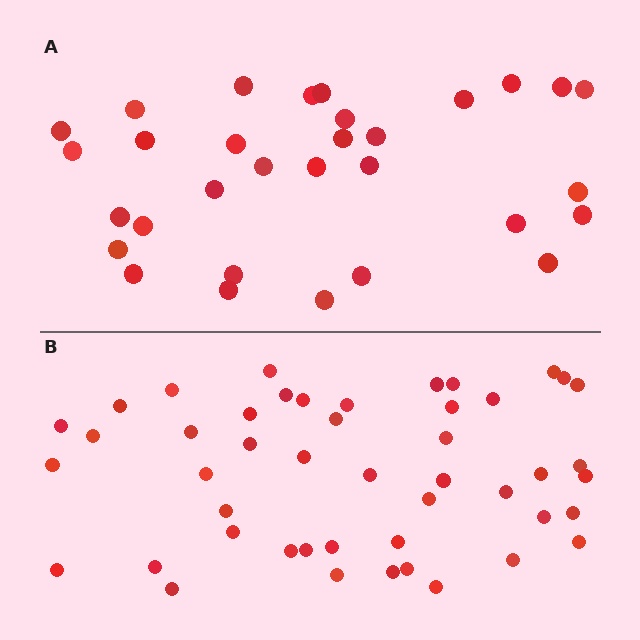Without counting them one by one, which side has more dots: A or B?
Region B (the bottom region) has more dots.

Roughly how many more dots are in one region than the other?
Region B has approximately 15 more dots than region A.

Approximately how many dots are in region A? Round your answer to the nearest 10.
About 30 dots. (The exact count is 31, which rounds to 30.)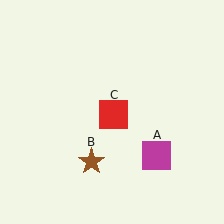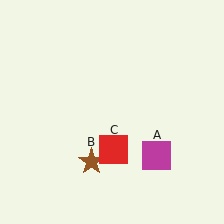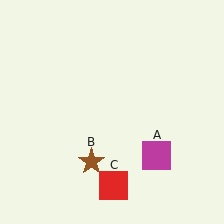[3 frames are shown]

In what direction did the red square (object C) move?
The red square (object C) moved down.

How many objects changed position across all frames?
1 object changed position: red square (object C).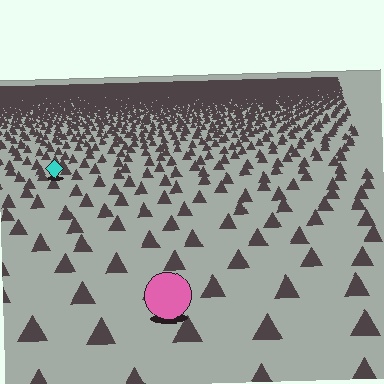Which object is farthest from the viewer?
The cyan diamond is farthest from the viewer. It appears smaller and the ground texture around it is denser.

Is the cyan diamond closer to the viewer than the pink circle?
No. The pink circle is closer — you can tell from the texture gradient: the ground texture is coarser near it.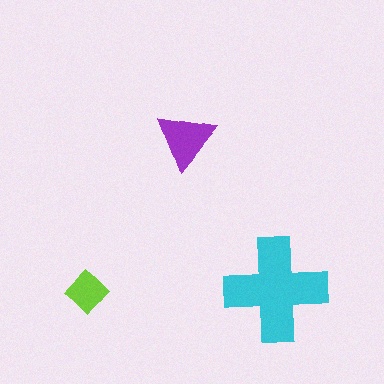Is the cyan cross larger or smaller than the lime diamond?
Larger.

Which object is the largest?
The cyan cross.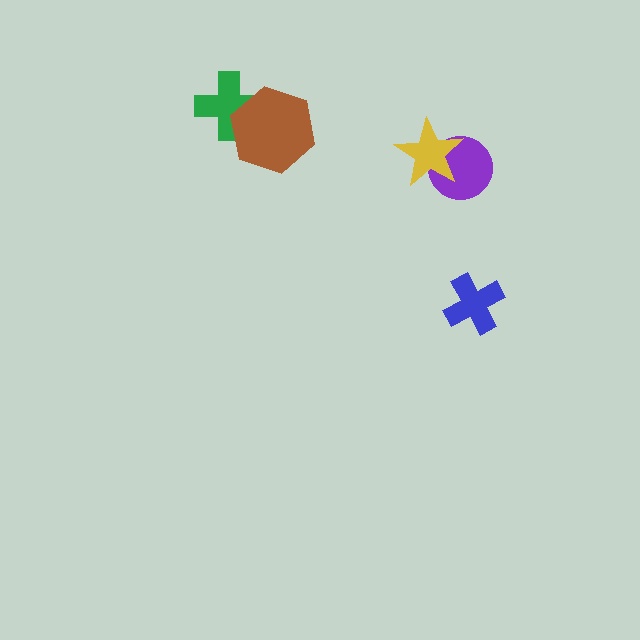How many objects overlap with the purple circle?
1 object overlaps with the purple circle.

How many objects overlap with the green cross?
1 object overlaps with the green cross.